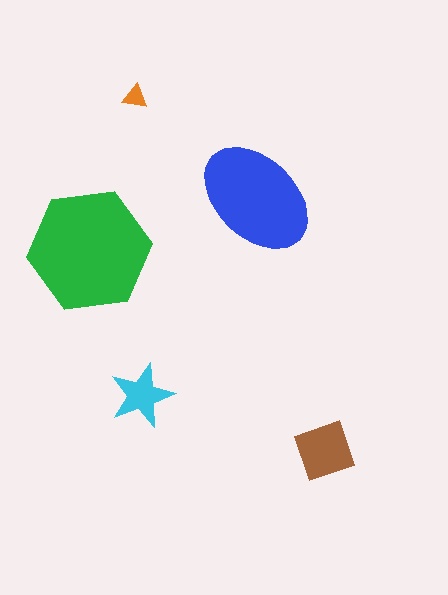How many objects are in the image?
There are 5 objects in the image.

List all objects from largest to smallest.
The green hexagon, the blue ellipse, the brown diamond, the cyan star, the orange triangle.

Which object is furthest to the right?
The brown diamond is rightmost.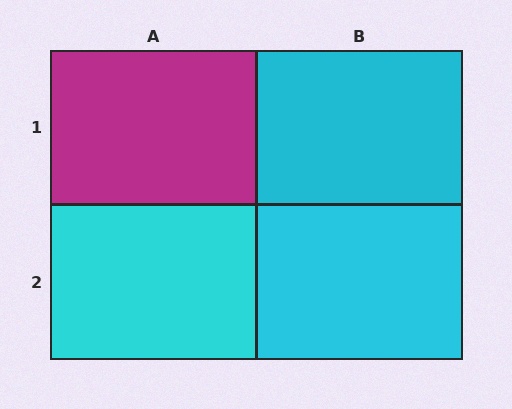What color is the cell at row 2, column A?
Cyan.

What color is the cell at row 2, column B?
Cyan.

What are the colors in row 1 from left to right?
Magenta, cyan.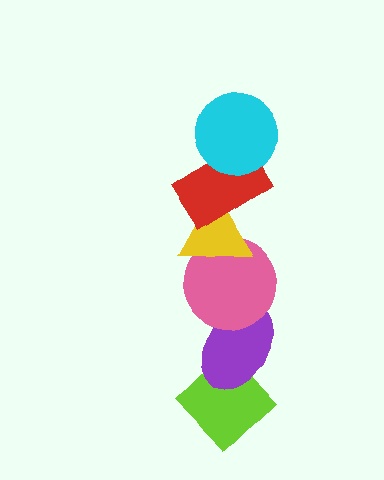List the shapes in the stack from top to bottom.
From top to bottom: the cyan circle, the red rectangle, the yellow triangle, the pink circle, the purple ellipse, the lime diamond.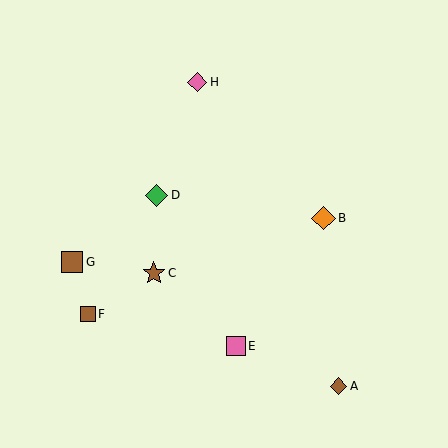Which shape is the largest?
The orange diamond (labeled B) is the largest.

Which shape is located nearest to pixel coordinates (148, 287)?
The brown star (labeled C) at (154, 273) is nearest to that location.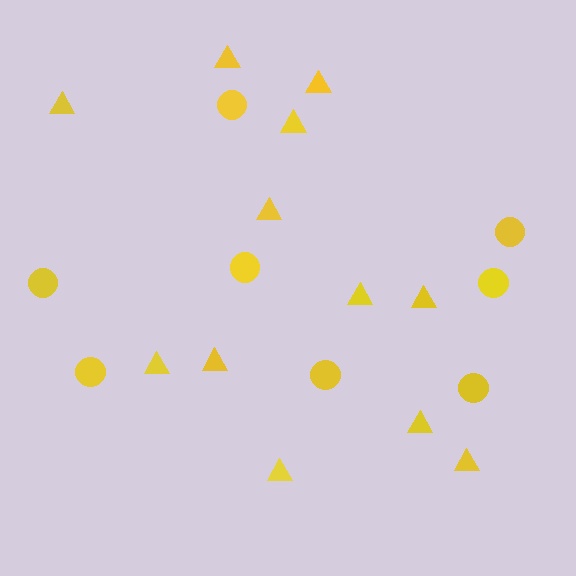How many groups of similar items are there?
There are 2 groups: one group of triangles (12) and one group of circles (8).